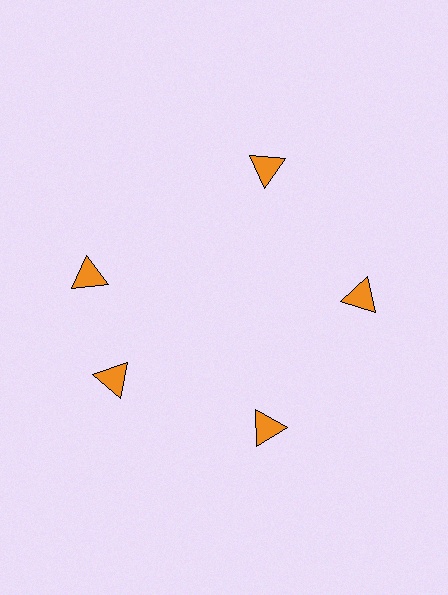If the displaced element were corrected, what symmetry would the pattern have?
It would have 5-fold rotational symmetry — the pattern would map onto itself every 72 degrees.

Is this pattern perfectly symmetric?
No. The 5 orange triangles are arranged in a ring, but one element near the 10 o'clock position is rotated out of alignment along the ring, breaking the 5-fold rotational symmetry.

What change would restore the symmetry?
The symmetry would be restored by rotating it back into even spacing with its neighbors so that all 5 triangles sit at equal angles and equal distance from the center.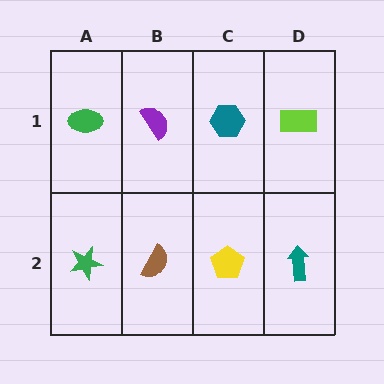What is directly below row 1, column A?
A green star.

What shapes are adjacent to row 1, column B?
A brown semicircle (row 2, column B), a green ellipse (row 1, column A), a teal hexagon (row 1, column C).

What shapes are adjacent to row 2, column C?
A teal hexagon (row 1, column C), a brown semicircle (row 2, column B), a teal arrow (row 2, column D).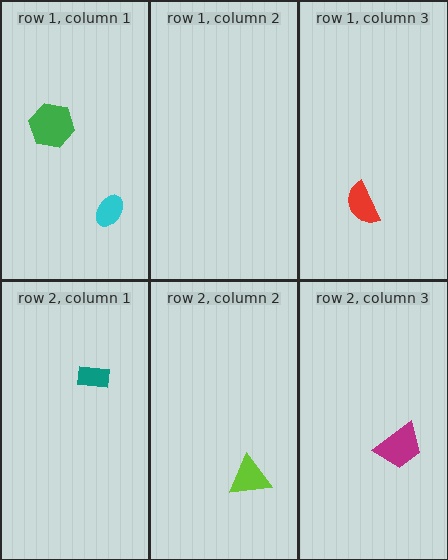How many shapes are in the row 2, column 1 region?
1.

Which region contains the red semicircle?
The row 1, column 3 region.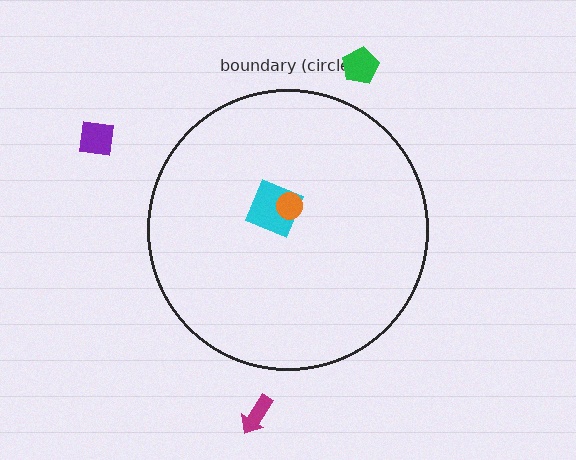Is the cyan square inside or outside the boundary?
Inside.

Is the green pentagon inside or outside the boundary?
Outside.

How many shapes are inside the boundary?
2 inside, 3 outside.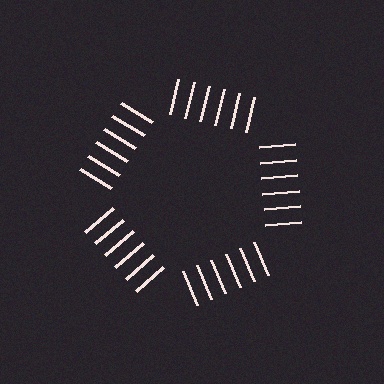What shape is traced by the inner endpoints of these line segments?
An illusory pentagon — the line segments terminate on its edges but no continuous stroke is drawn.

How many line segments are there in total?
30 — 6 along each of the 5 edges.